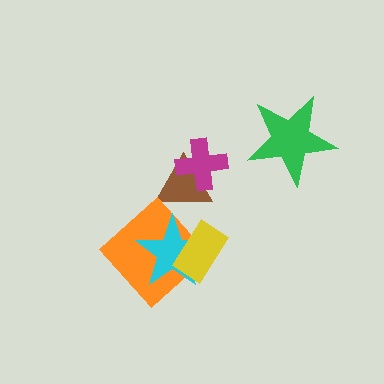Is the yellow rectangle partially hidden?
No, no other shape covers it.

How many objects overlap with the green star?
0 objects overlap with the green star.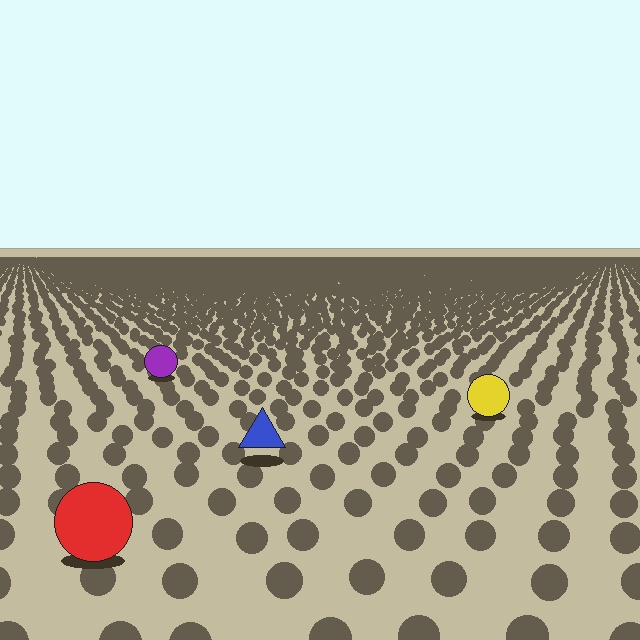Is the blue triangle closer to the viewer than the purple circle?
Yes. The blue triangle is closer — you can tell from the texture gradient: the ground texture is coarser near it.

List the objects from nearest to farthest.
From nearest to farthest: the red circle, the blue triangle, the yellow circle, the purple circle.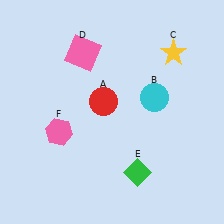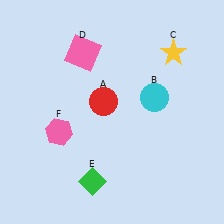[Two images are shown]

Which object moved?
The green diamond (E) moved left.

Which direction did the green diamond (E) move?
The green diamond (E) moved left.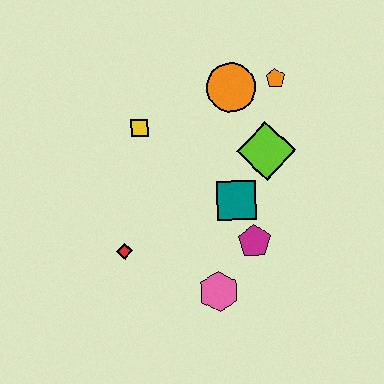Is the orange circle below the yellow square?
No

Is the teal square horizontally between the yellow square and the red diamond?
No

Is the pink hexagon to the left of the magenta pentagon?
Yes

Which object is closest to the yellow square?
The orange circle is closest to the yellow square.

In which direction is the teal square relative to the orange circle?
The teal square is below the orange circle.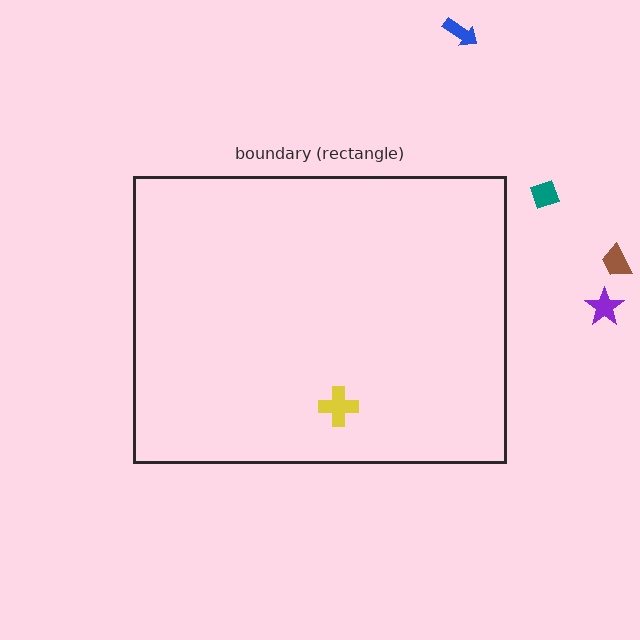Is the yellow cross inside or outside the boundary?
Inside.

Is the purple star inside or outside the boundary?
Outside.